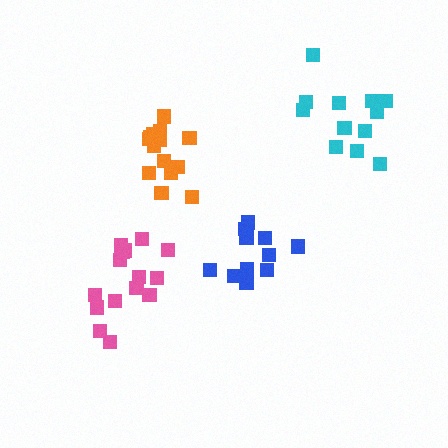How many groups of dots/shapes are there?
There are 4 groups.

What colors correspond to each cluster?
The clusters are colored: pink, orange, cyan, blue.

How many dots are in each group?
Group 1: 15 dots, Group 2: 14 dots, Group 3: 12 dots, Group 4: 11 dots (52 total).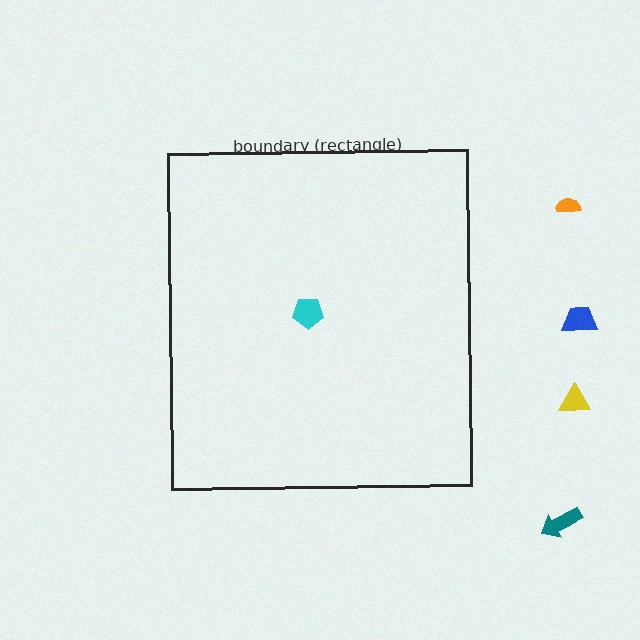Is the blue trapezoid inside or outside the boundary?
Outside.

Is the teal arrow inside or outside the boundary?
Outside.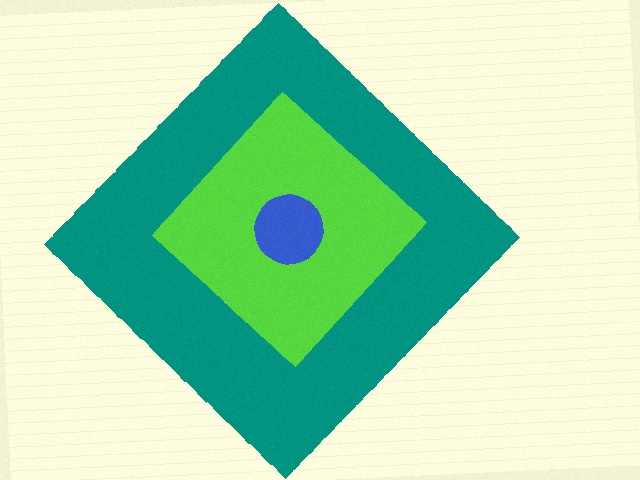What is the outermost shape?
The teal diamond.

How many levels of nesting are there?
3.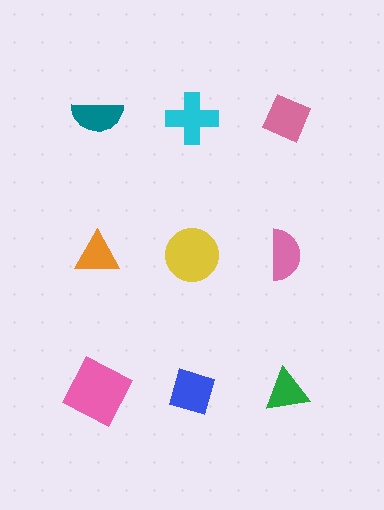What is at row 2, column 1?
An orange triangle.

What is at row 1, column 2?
A cyan cross.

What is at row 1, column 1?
A teal semicircle.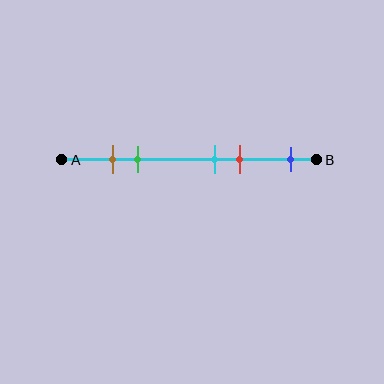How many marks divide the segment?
There are 5 marks dividing the segment.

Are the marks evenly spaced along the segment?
No, the marks are not evenly spaced.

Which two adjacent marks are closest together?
The brown and green marks are the closest adjacent pair.